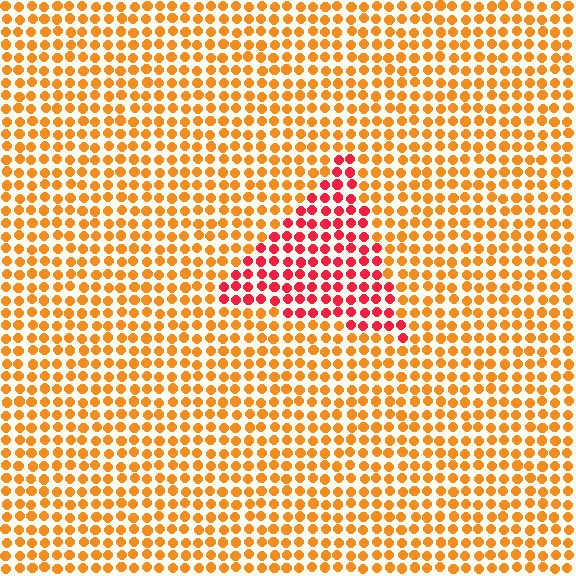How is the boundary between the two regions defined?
The boundary is defined purely by a slight shift in hue (about 41 degrees). Spacing, size, and orientation are identical on both sides.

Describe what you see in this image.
The image is filled with small orange elements in a uniform arrangement. A triangle-shaped region is visible where the elements are tinted to a slightly different hue, forming a subtle color boundary.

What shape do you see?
I see a triangle.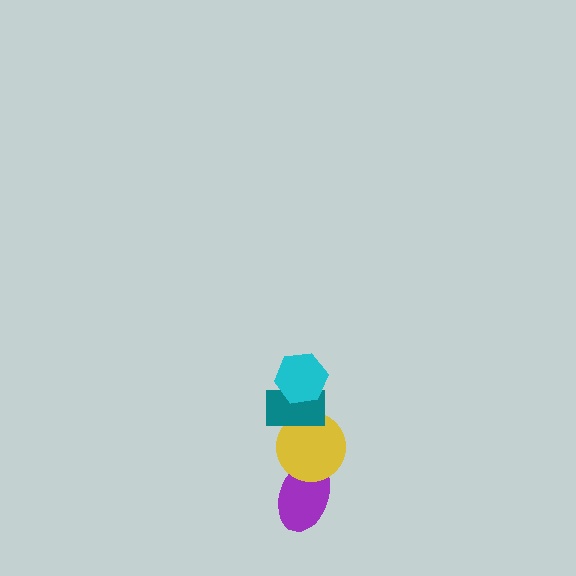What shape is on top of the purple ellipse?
The yellow circle is on top of the purple ellipse.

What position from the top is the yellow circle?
The yellow circle is 3rd from the top.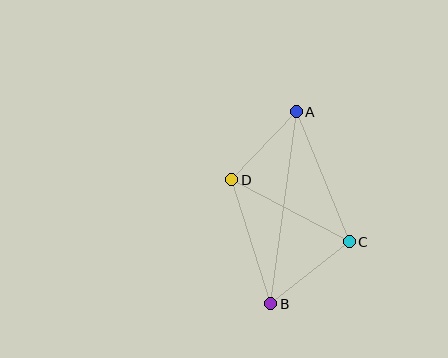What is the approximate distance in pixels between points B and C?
The distance between B and C is approximately 100 pixels.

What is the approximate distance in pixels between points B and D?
The distance between B and D is approximately 130 pixels.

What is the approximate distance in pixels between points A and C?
The distance between A and C is approximately 141 pixels.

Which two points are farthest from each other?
Points A and B are farthest from each other.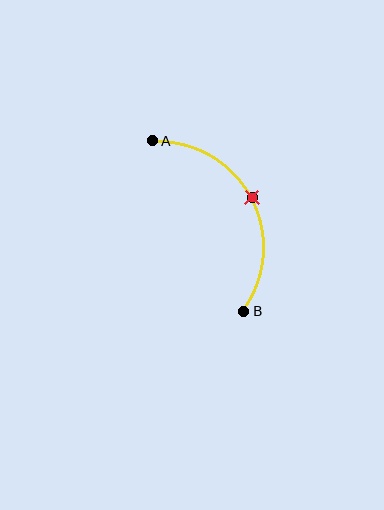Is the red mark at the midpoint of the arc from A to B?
Yes. The red mark lies on the arc at equal arc-length from both A and B — it is the arc midpoint.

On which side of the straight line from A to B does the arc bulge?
The arc bulges to the right of the straight line connecting A and B.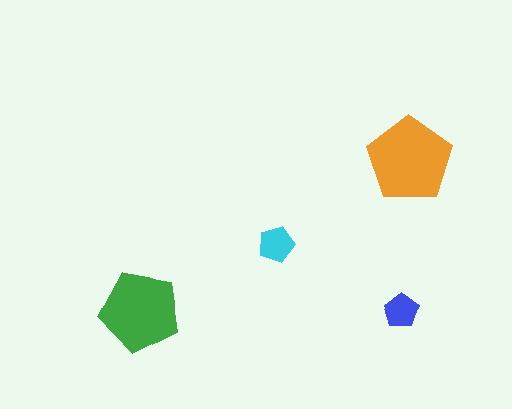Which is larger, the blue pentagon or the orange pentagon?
The orange one.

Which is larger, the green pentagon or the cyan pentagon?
The green one.